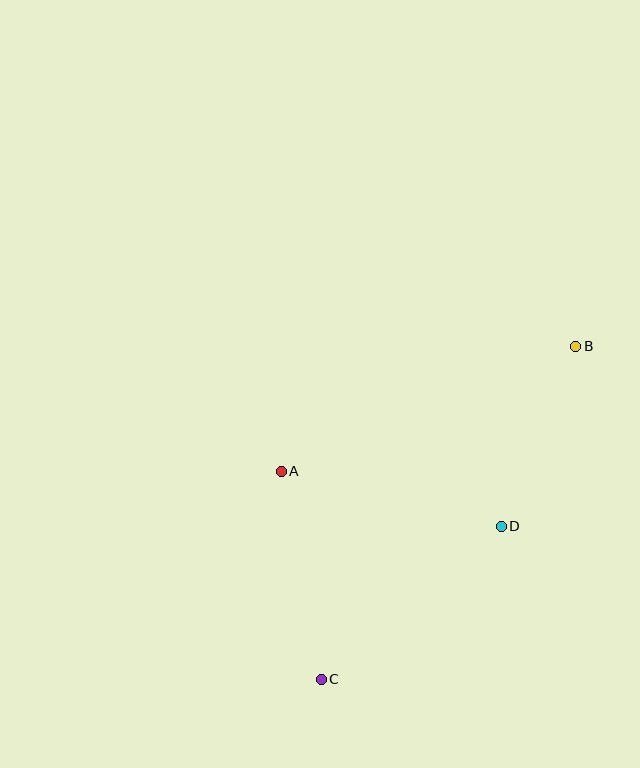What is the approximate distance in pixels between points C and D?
The distance between C and D is approximately 236 pixels.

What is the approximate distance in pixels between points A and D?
The distance between A and D is approximately 227 pixels.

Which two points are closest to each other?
Points B and D are closest to each other.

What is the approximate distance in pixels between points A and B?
The distance between A and B is approximately 320 pixels.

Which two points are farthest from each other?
Points B and C are farthest from each other.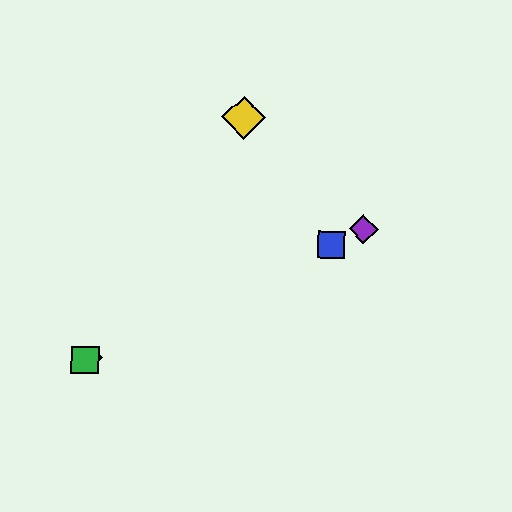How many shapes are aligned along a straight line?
4 shapes (the red diamond, the blue square, the green square, the purple diamond) are aligned along a straight line.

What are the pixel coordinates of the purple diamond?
The purple diamond is at (364, 229).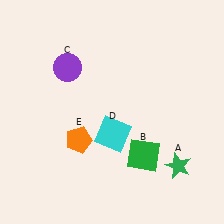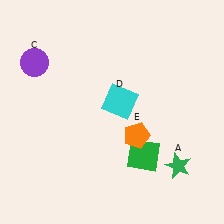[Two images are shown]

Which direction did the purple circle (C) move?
The purple circle (C) moved left.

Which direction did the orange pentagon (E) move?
The orange pentagon (E) moved right.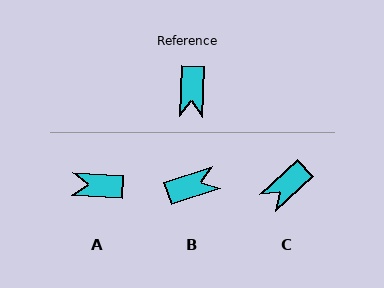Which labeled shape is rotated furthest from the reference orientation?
B, about 111 degrees away.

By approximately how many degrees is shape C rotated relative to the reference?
Approximately 44 degrees clockwise.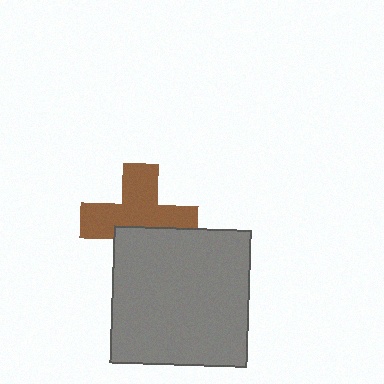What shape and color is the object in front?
The object in front is a gray square.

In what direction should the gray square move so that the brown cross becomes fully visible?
The gray square should move down. That is the shortest direction to clear the overlap and leave the brown cross fully visible.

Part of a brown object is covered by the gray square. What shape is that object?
It is a cross.